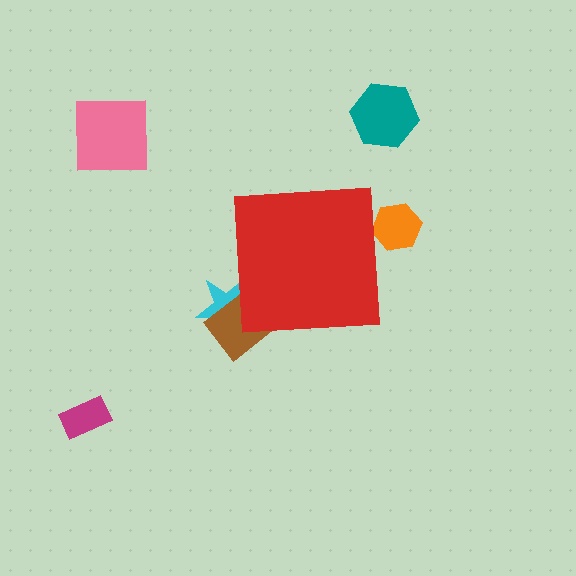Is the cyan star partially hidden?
Yes, the cyan star is partially hidden behind the red square.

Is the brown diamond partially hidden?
Yes, the brown diamond is partially hidden behind the red square.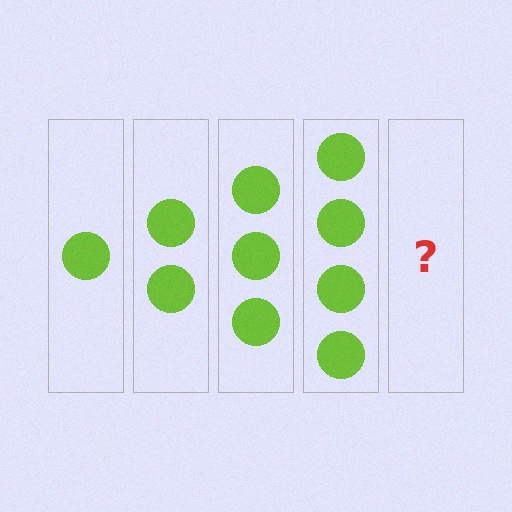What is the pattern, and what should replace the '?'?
The pattern is that each step adds one more circle. The '?' should be 5 circles.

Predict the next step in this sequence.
The next step is 5 circles.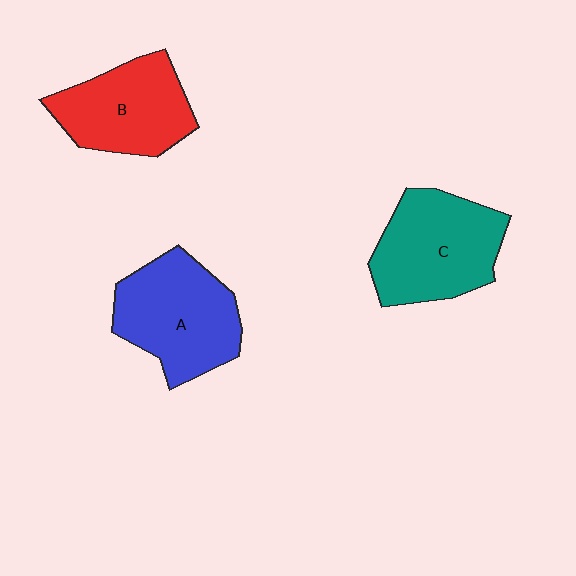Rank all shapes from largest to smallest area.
From largest to smallest: C (teal), A (blue), B (red).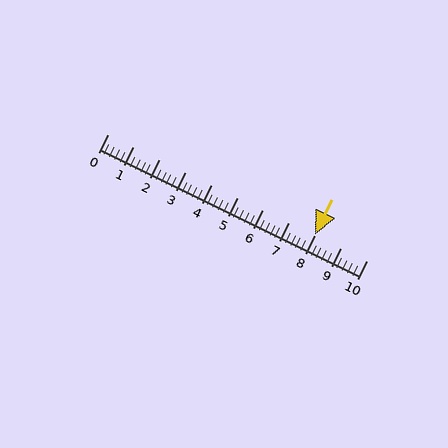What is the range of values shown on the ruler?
The ruler shows values from 0 to 10.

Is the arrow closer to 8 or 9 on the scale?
The arrow is closer to 8.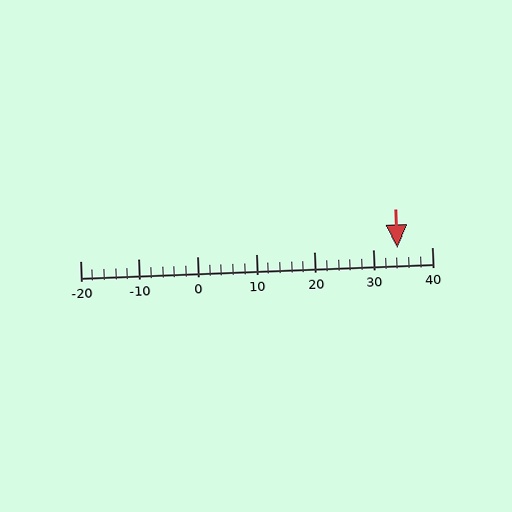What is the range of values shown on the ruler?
The ruler shows values from -20 to 40.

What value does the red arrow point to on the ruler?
The red arrow points to approximately 34.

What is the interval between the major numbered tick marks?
The major tick marks are spaced 10 units apart.